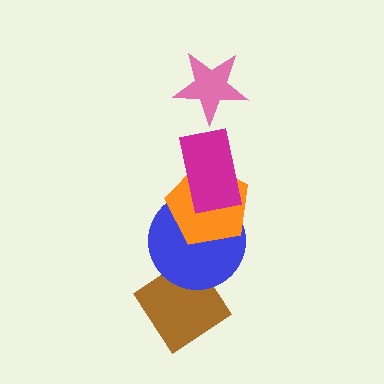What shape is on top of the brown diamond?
The blue circle is on top of the brown diamond.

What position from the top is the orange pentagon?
The orange pentagon is 3rd from the top.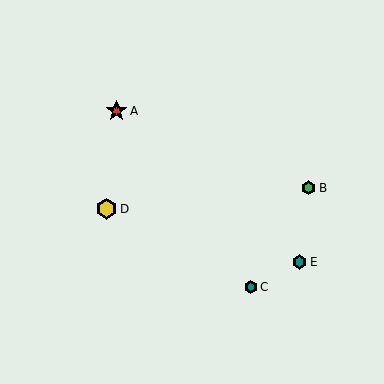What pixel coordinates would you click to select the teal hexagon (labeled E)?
Click at (300, 262) to select the teal hexagon E.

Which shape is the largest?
The yellow hexagon (labeled D) is the largest.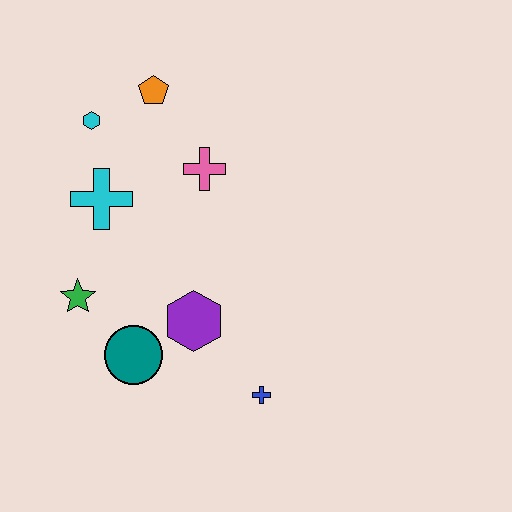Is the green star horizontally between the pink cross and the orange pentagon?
No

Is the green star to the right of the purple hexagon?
No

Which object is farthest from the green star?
The orange pentagon is farthest from the green star.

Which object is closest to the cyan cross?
The cyan hexagon is closest to the cyan cross.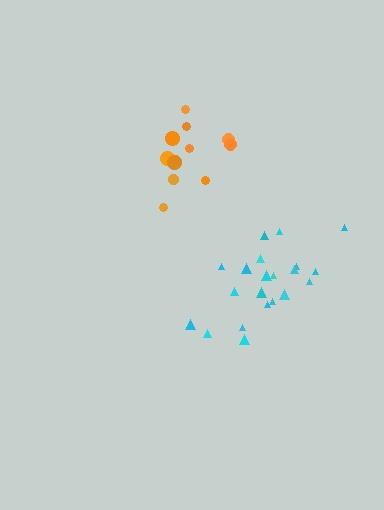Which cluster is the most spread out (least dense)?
Cyan.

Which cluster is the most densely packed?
Orange.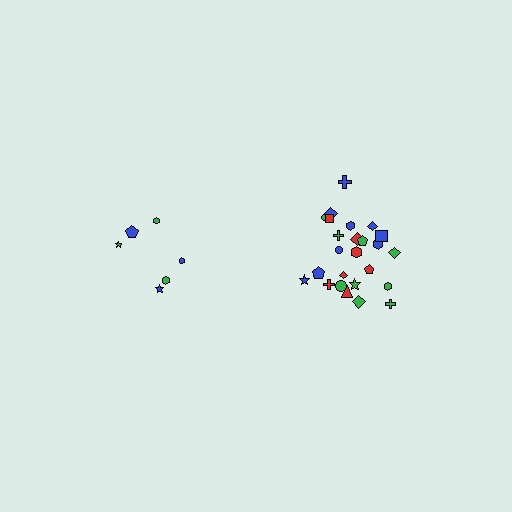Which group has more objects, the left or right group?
The right group.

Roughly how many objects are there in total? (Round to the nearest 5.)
Roughly 30 objects in total.